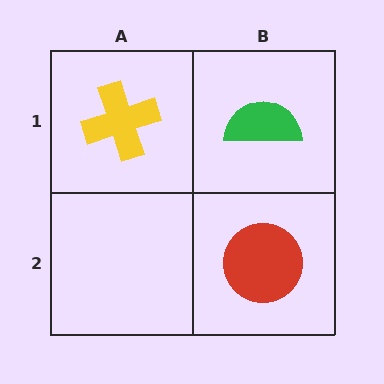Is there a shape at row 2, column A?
No, that cell is empty.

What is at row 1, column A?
A yellow cross.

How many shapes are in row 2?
1 shape.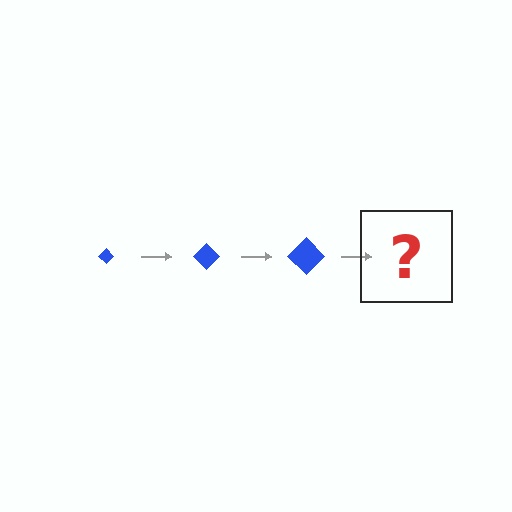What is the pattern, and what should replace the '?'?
The pattern is that the diamond gets progressively larger each step. The '?' should be a blue diamond, larger than the previous one.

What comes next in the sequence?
The next element should be a blue diamond, larger than the previous one.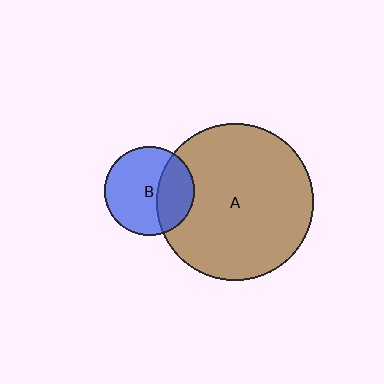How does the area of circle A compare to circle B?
Approximately 3.1 times.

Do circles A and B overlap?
Yes.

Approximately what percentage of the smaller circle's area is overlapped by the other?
Approximately 35%.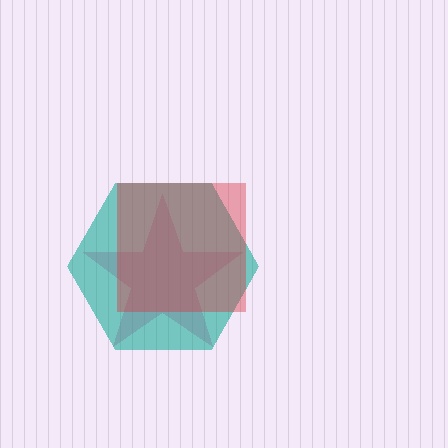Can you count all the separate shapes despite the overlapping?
Yes, there are 3 separate shapes.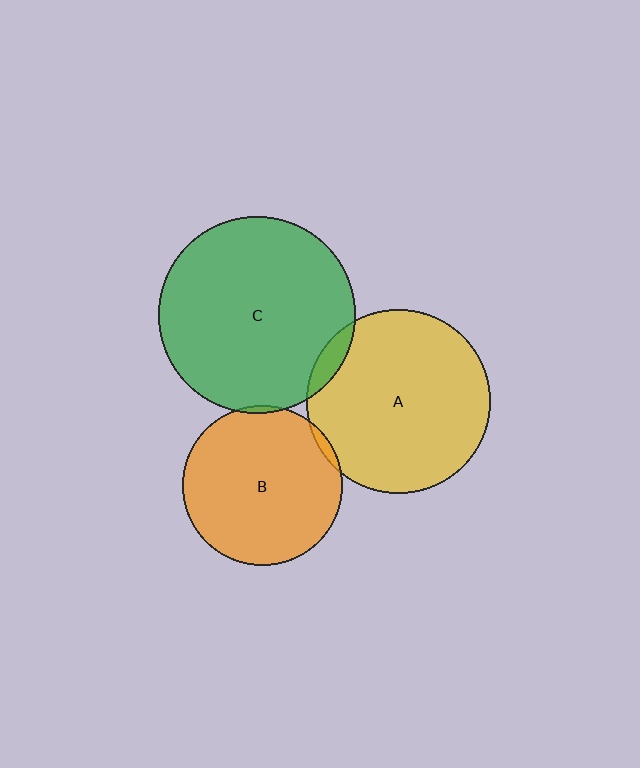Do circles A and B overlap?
Yes.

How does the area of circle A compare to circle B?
Approximately 1.3 times.